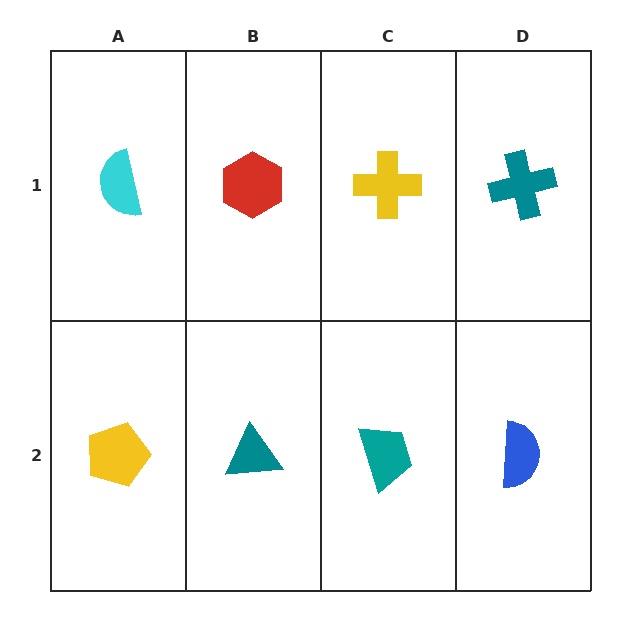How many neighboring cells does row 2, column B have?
3.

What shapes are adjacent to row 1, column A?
A yellow pentagon (row 2, column A), a red hexagon (row 1, column B).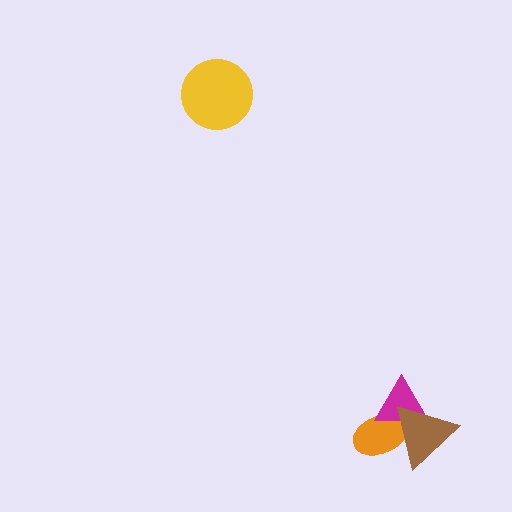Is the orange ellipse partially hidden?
Yes, it is partially covered by another shape.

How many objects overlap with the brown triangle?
2 objects overlap with the brown triangle.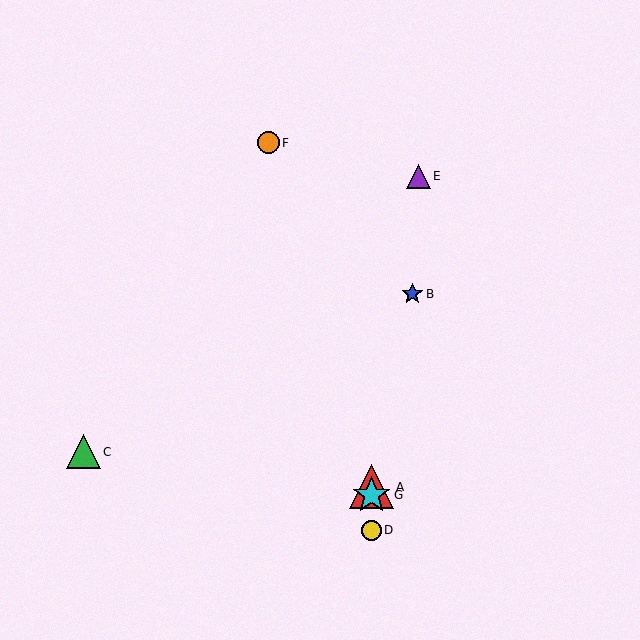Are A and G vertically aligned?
Yes, both are at x≈371.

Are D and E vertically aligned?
No, D is at x≈371 and E is at x≈418.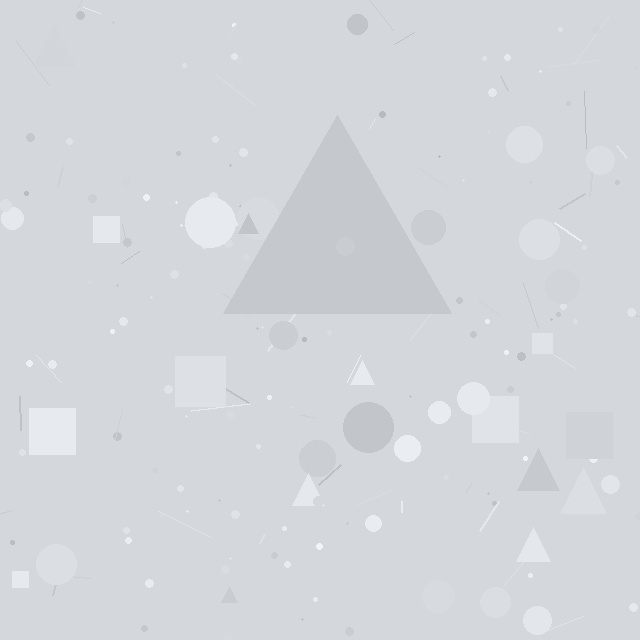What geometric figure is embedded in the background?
A triangle is embedded in the background.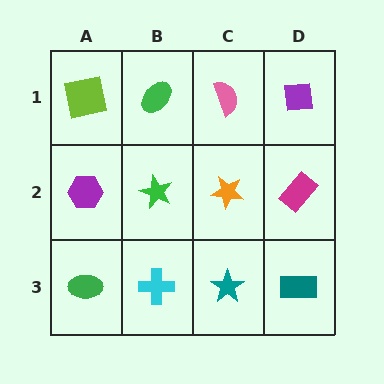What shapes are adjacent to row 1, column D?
A magenta rectangle (row 2, column D), a pink semicircle (row 1, column C).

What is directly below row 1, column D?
A magenta rectangle.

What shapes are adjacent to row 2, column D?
A purple square (row 1, column D), a teal rectangle (row 3, column D), an orange star (row 2, column C).